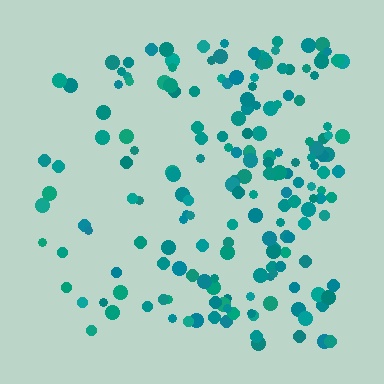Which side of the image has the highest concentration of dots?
The right.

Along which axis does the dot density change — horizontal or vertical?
Horizontal.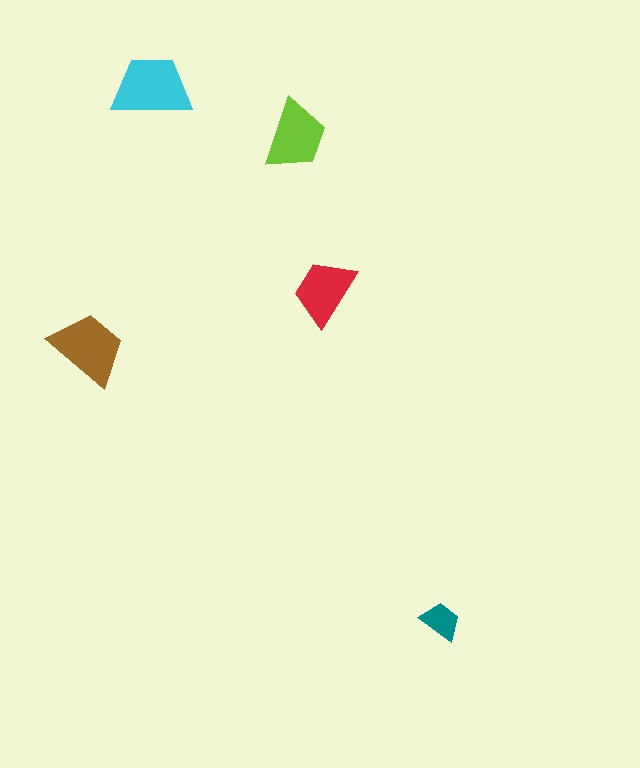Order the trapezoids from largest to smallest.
the cyan one, the brown one, the lime one, the red one, the teal one.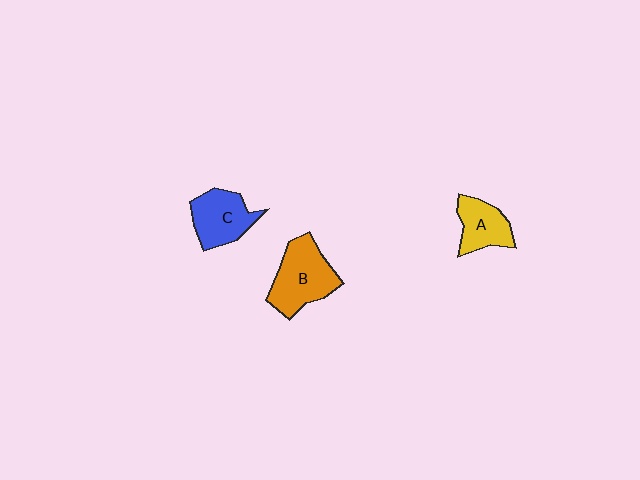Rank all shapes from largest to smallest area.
From largest to smallest: B (orange), C (blue), A (yellow).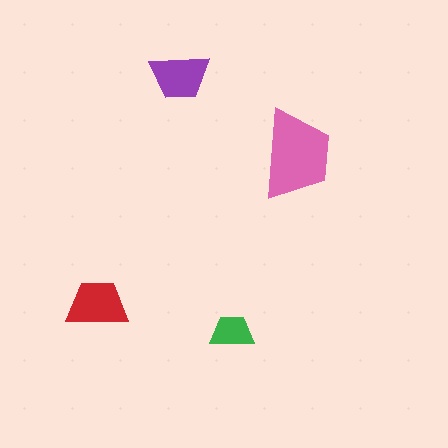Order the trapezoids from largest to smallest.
the pink one, the red one, the purple one, the green one.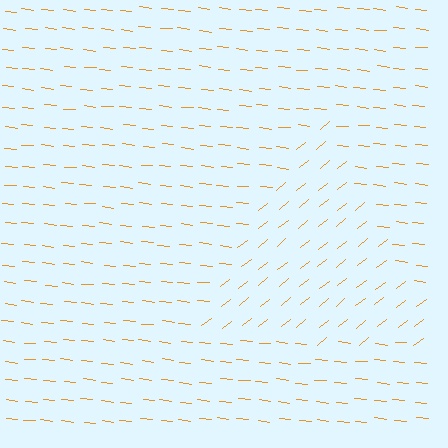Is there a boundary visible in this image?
Yes, there is a texture boundary formed by a change in line orientation.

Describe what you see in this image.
The image is filled with small orange line segments. A triangle region in the image has lines oriented differently from the surrounding lines, creating a visible texture boundary.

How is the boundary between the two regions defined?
The boundary is defined purely by a change in line orientation (approximately 45 degrees difference). All lines are the same color and thickness.